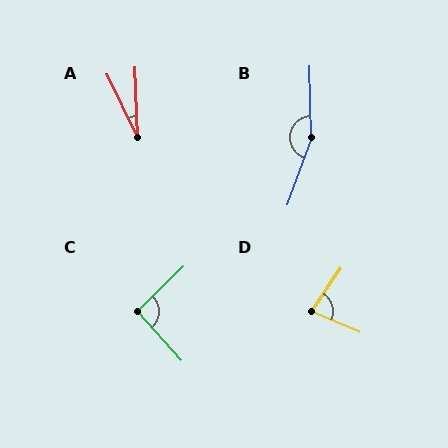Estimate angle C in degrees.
Approximately 93 degrees.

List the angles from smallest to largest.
A (24°), D (79°), C (93°), B (158°).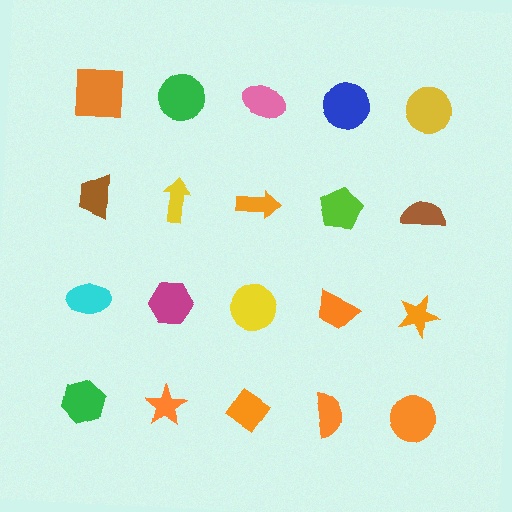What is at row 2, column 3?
An orange arrow.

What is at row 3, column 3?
A yellow circle.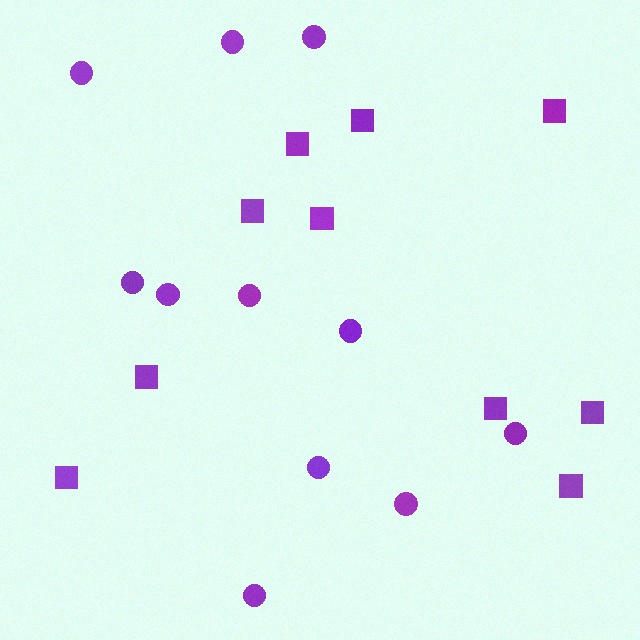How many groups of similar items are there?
There are 2 groups: one group of squares (10) and one group of circles (11).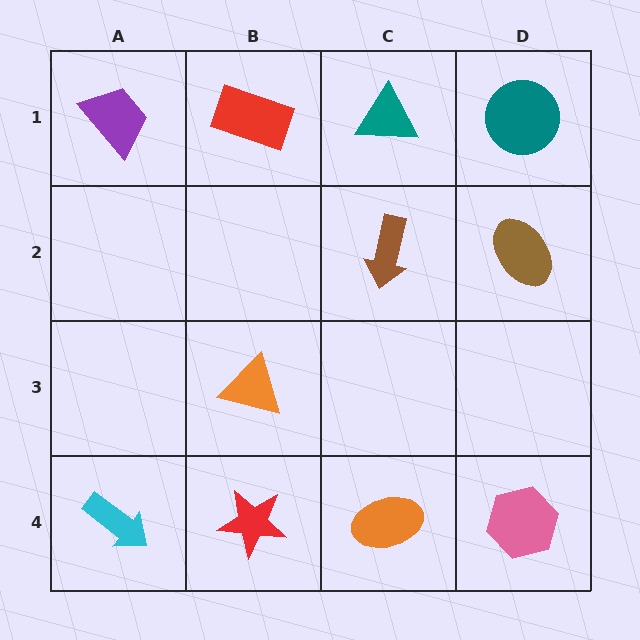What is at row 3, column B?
An orange triangle.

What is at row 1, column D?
A teal circle.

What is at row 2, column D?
A brown ellipse.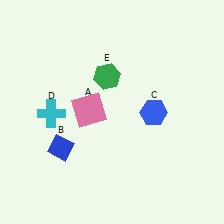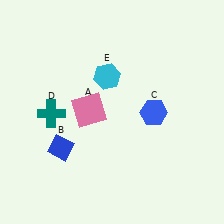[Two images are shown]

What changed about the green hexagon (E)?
In Image 1, E is green. In Image 2, it changed to cyan.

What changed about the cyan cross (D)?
In Image 1, D is cyan. In Image 2, it changed to teal.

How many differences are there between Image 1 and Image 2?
There are 2 differences between the two images.